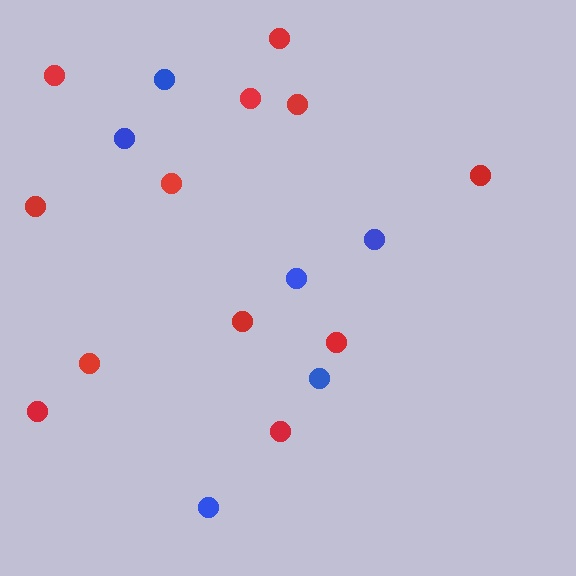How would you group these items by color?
There are 2 groups: one group of blue circles (6) and one group of red circles (12).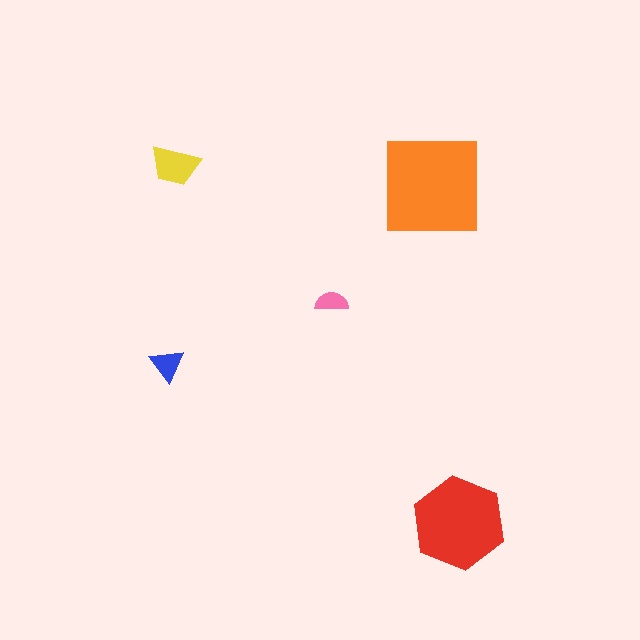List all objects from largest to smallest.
The orange square, the red hexagon, the yellow trapezoid, the blue triangle, the pink semicircle.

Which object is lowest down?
The red hexagon is bottommost.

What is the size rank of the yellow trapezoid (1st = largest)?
3rd.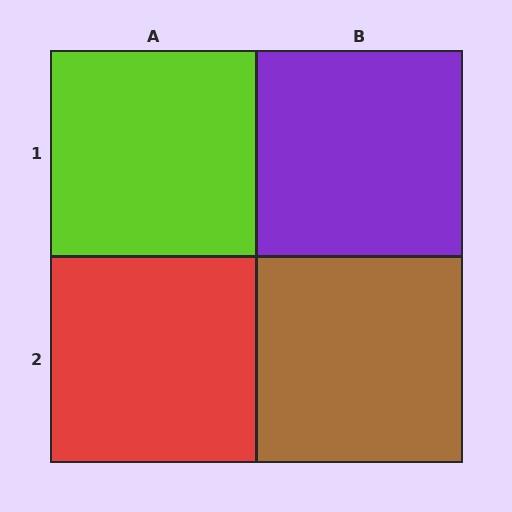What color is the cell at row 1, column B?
Purple.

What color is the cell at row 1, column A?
Lime.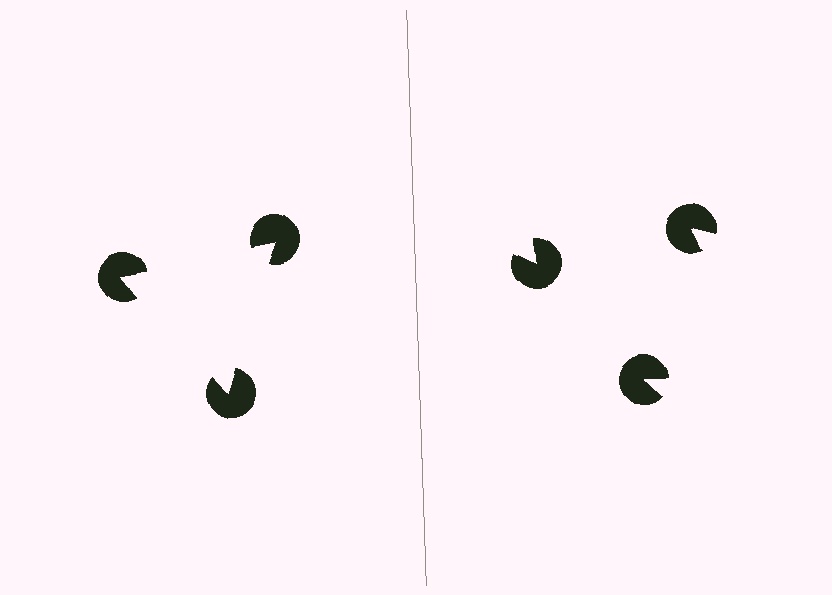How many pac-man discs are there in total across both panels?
6 — 3 on each side.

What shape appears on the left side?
An illusory triangle.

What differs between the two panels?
The pac-man discs are positioned identically on both sides; only the wedge orientations differ. On the left they align to a triangle; on the right they are misaligned.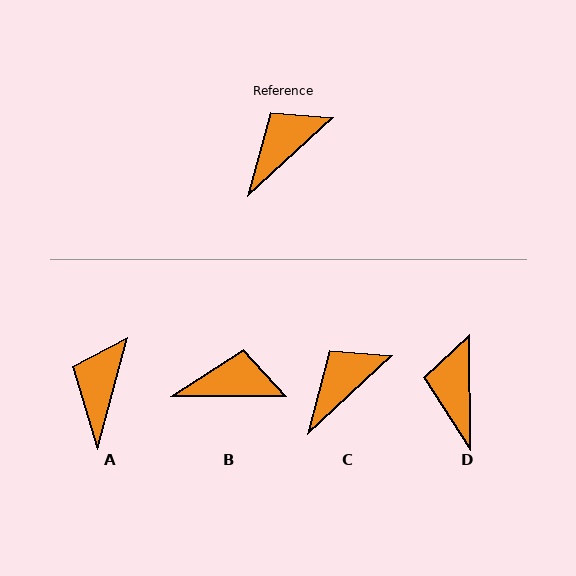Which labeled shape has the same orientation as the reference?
C.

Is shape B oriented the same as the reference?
No, it is off by about 43 degrees.